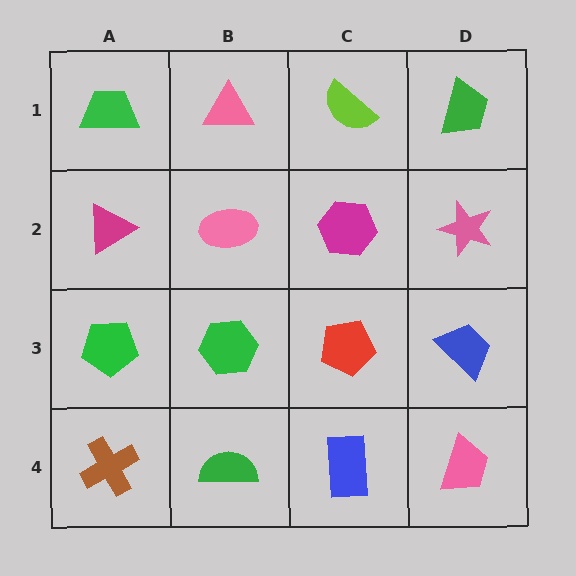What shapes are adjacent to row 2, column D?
A green trapezoid (row 1, column D), a blue trapezoid (row 3, column D), a magenta hexagon (row 2, column C).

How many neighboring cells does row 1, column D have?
2.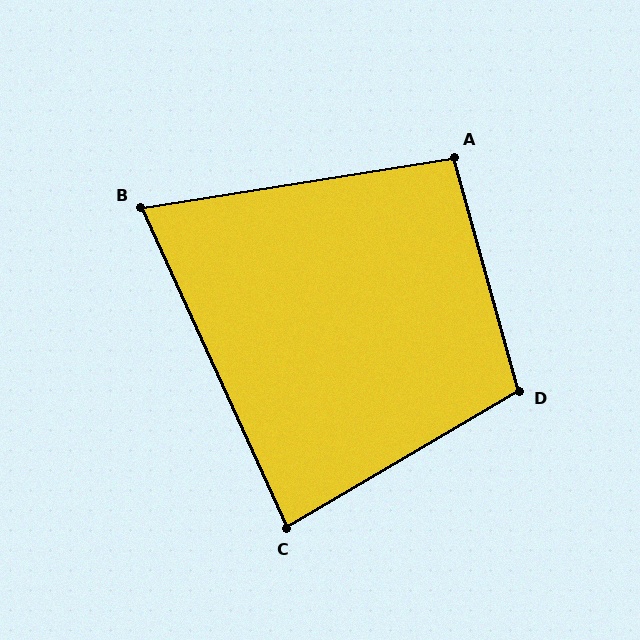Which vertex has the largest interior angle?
D, at approximately 105 degrees.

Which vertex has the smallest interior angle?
B, at approximately 75 degrees.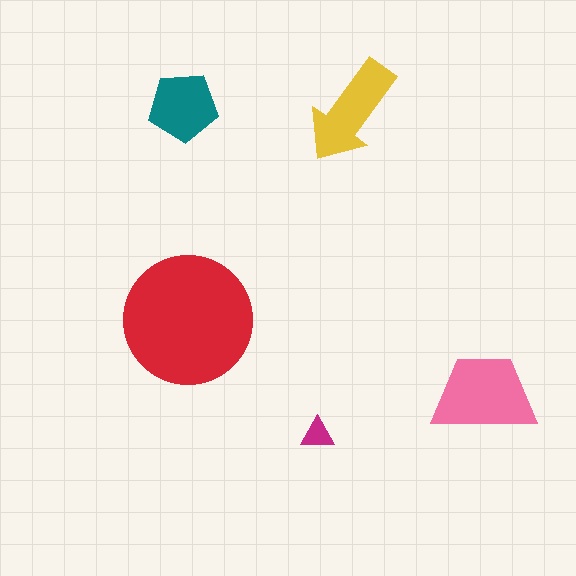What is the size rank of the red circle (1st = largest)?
1st.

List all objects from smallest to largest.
The magenta triangle, the teal pentagon, the yellow arrow, the pink trapezoid, the red circle.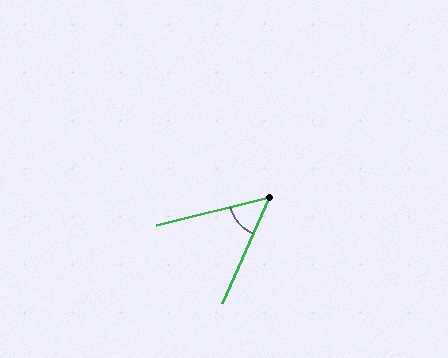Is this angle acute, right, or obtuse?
It is acute.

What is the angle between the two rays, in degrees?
Approximately 52 degrees.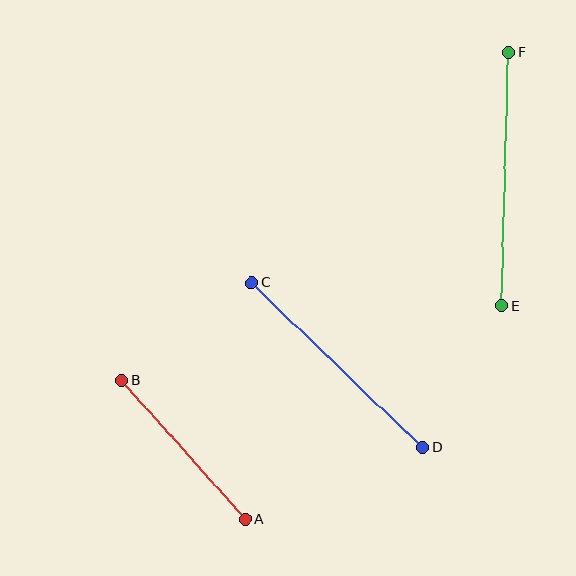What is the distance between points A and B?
The distance is approximately 185 pixels.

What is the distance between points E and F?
The distance is approximately 254 pixels.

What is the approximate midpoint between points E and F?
The midpoint is at approximately (505, 179) pixels.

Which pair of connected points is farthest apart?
Points E and F are farthest apart.